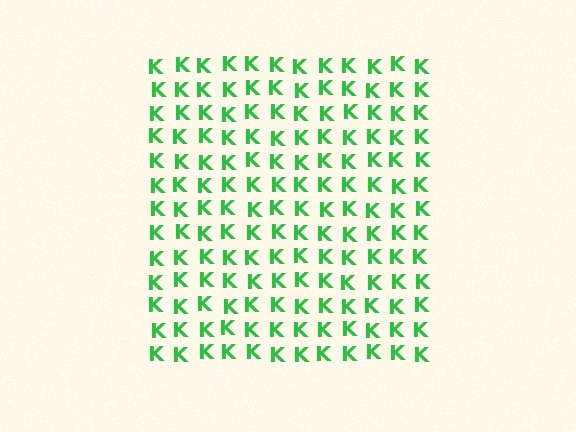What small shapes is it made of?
It is made of small letter K's.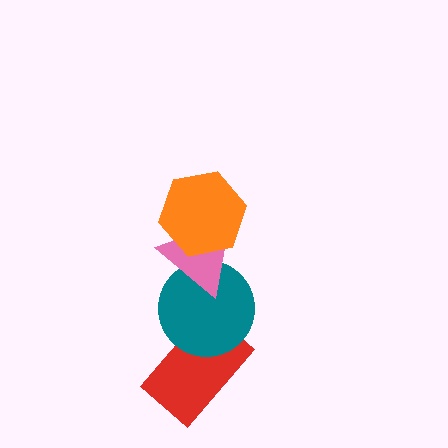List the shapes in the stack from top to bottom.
From top to bottom: the orange hexagon, the pink triangle, the teal circle, the red rectangle.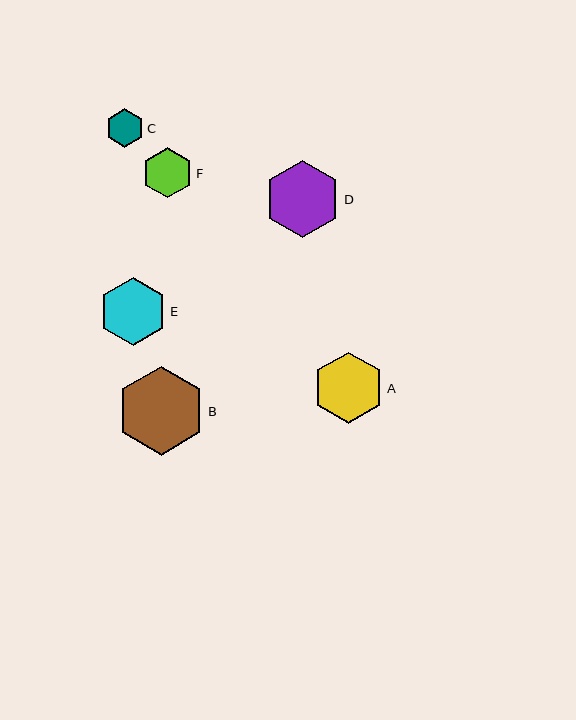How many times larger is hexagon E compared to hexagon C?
Hexagon E is approximately 1.8 times the size of hexagon C.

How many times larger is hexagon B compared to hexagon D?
Hexagon B is approximately 1.2 times the size of hexagon D.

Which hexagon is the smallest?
Hexagon C is the smallest with a size of approximately 38 pixels.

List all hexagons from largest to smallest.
From largest to smallest: B, D, A, E, F, C.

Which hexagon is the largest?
Hexagon B is the largest with a size of approximately 89 pixels.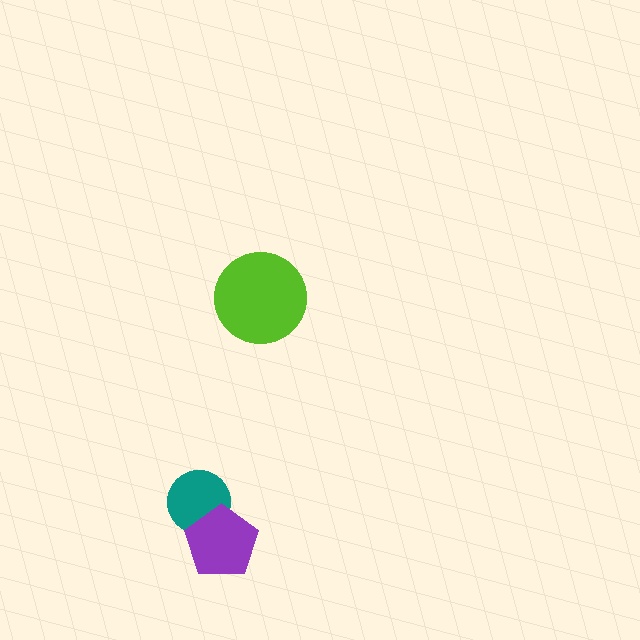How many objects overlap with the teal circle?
1 object overlaps with the teal circle.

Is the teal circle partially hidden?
Yes, it is partially covered by another shape.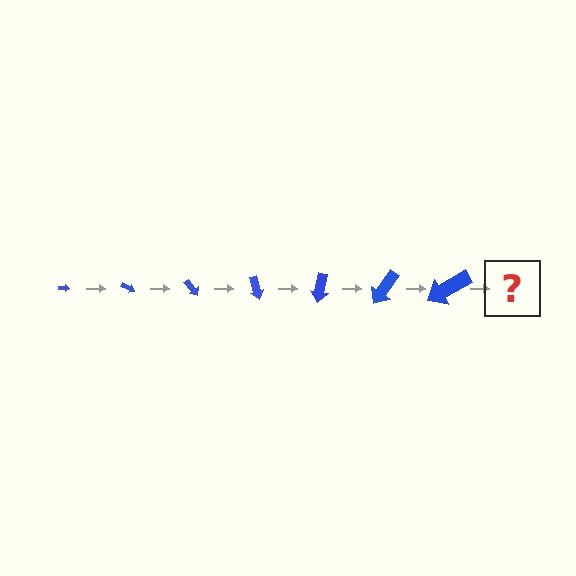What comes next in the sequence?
The next element should be an arrow, larger than the previous one and rotated 175 degrees from the start.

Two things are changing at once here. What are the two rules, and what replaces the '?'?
The two rules are that the arrow grows larger each step and it rotates 25 degrees each step. The '?' should be an arrow, larger than the previous one and rotated 175 degrees from the start.